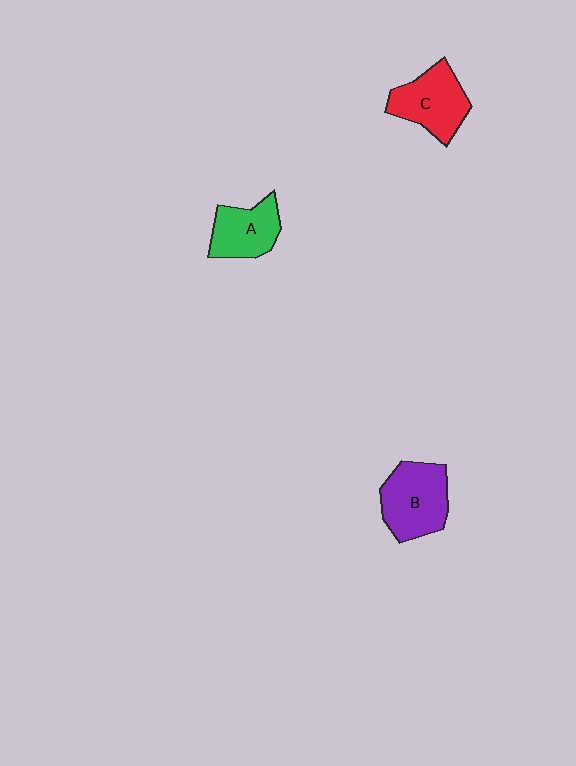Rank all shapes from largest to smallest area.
From largest to smallest: B (purple), C (red), A (green).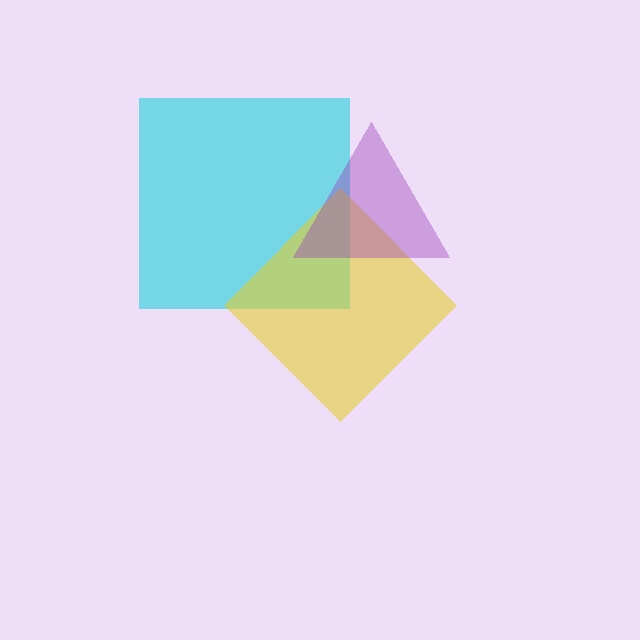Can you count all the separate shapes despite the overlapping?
Yes, there are 3 separate shapes.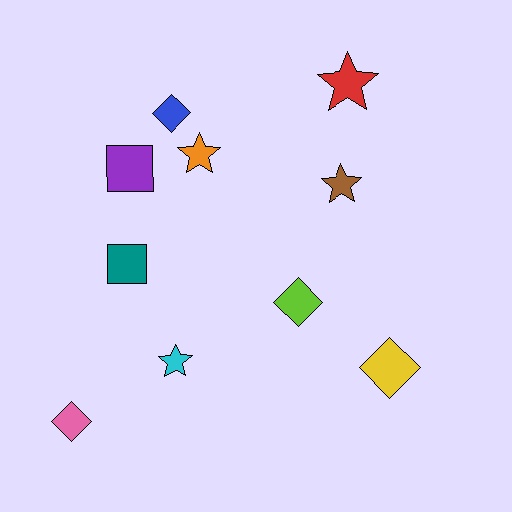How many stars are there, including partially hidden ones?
There are 4 stars.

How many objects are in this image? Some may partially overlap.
There are 10 objects.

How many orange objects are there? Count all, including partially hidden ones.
There is 1 orange object.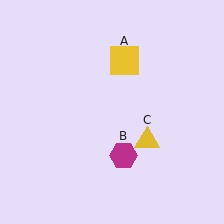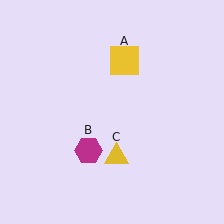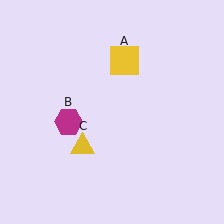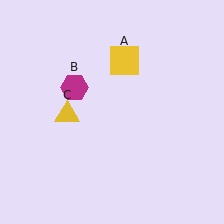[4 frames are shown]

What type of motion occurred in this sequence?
The magenta hexagon (object B), yellow triangle (object C) rotated clockwise around the center of the scene.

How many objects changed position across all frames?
2 objects changed position: magenta hexagon (object B), yellow triangle (object C).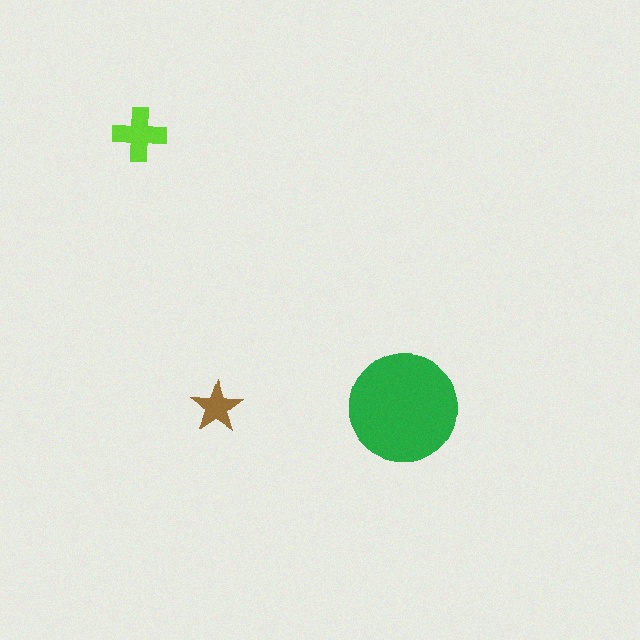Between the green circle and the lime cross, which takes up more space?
The green circle.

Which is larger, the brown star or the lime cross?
The lime cross.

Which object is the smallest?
The brown star.